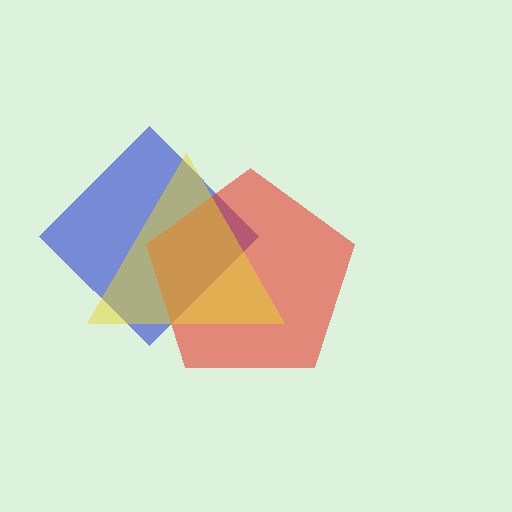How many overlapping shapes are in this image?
There are 3 overlapping shapes in the image.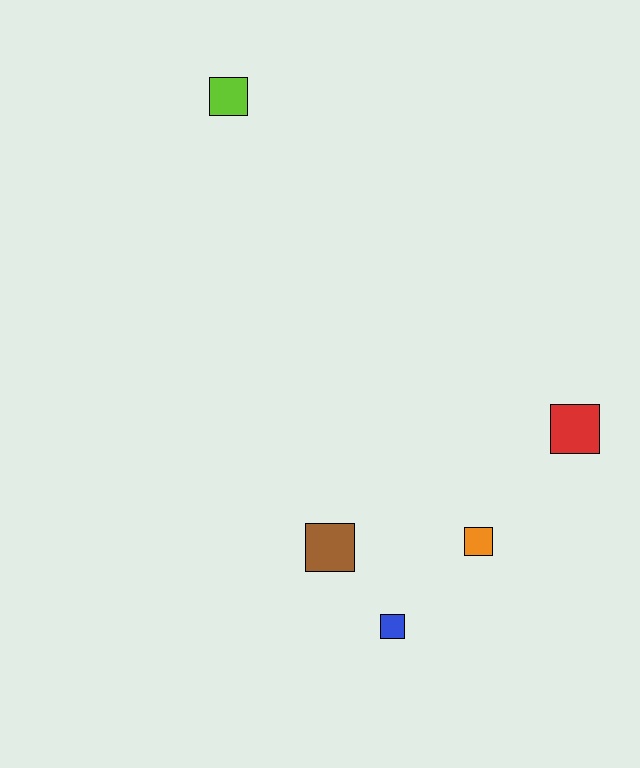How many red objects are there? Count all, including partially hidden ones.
There is 1 red object.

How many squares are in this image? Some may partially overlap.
There are 5 squares.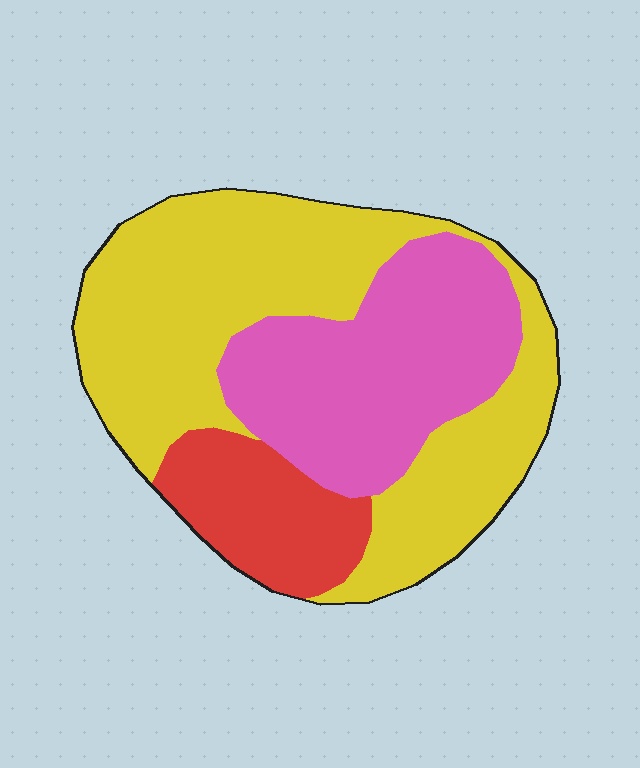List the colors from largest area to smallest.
From largest to smallest: yellow, pink, red.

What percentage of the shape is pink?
Pink covers 32% of the shape.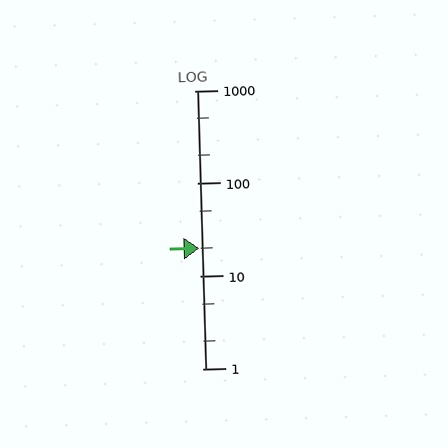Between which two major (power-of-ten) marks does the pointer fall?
The pointer is between 10 and 100.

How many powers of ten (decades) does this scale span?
The scale spans 3 decades, from 1 to 1000.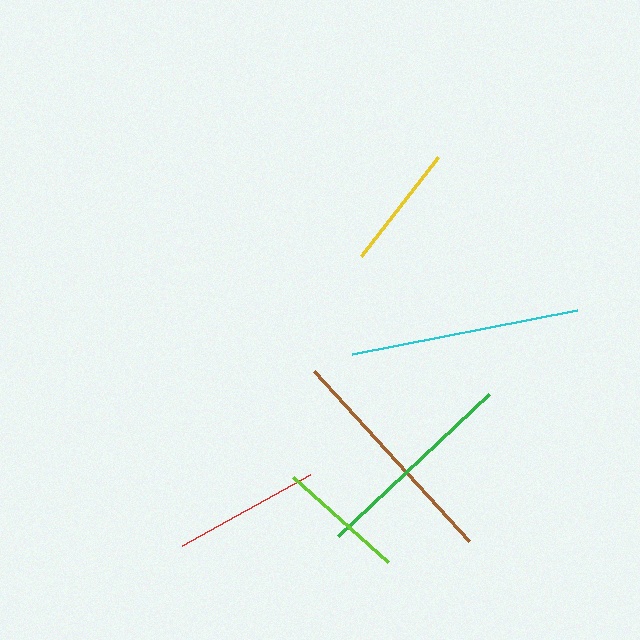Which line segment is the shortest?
The yellow line is the shortest at approximately 125 pixels.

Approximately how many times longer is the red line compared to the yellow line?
The red line is approximately 1.2 times the length of the yellow line.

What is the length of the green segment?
The green segment is approximately 207 pixels long.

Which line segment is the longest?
The brown line is the longest at approximately 231 pixels.